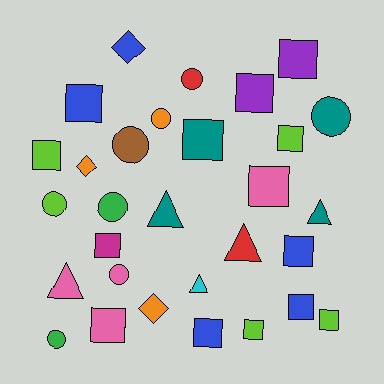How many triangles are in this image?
There are 5 triangles.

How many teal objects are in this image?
There are 4 teal objects.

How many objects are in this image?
There are 30 objects.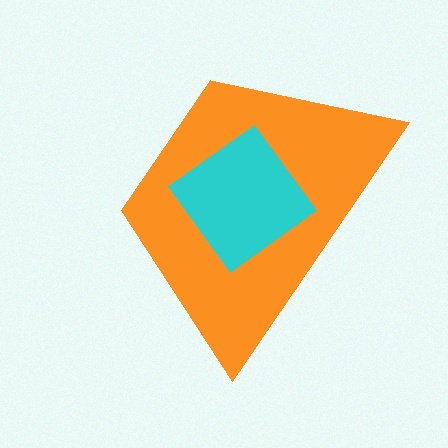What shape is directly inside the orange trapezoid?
The cyan diamond.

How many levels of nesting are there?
2.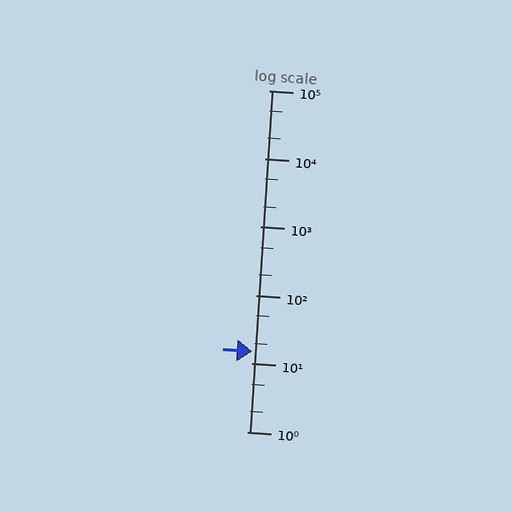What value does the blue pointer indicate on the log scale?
The pointer indicates approximately 15.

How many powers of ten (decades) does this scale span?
The scale spans 5 decades, from 1 to 100000.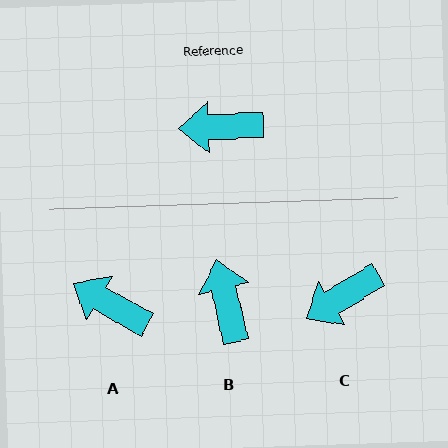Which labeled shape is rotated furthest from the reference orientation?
B, about 79 degrees away.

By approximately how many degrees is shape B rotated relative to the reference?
Approximately 79 degrees clockwise.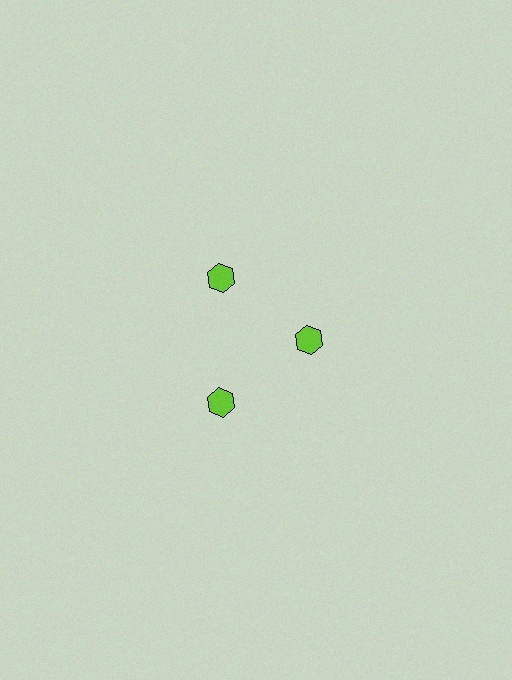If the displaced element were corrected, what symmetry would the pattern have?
It would have 3-fold rotational symmetry — the pattern would map onto itself every 120 degrees.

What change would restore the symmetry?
The symmetry would be restored by moving it outward, back onto the ring so that all 3 hexagons sit at equal angles and equal distance from the center.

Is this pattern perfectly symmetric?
No. The 3 lime hexagons are arranged in a ring, but one element near the 3 o'clock position is pulled inward toward the center, breaking the 3-fold rotational symmetry.